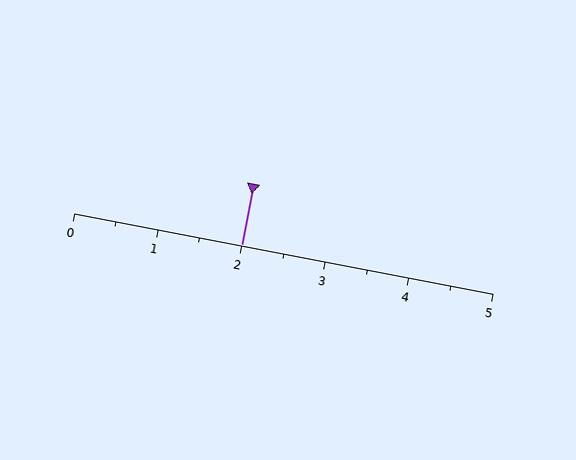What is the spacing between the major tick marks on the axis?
The major ticks are spaced 1 apart.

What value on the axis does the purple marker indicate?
The marker indicates approximately 2.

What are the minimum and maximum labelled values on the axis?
The axis runs from 0 to 5.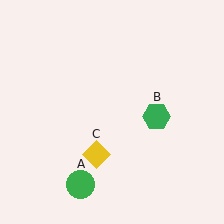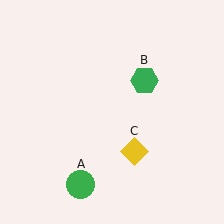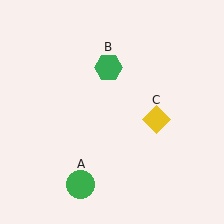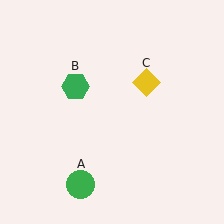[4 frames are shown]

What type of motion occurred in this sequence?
The green hexagon (object B), yellow diamond (object C) rotated counterclockwise around the center of the scene.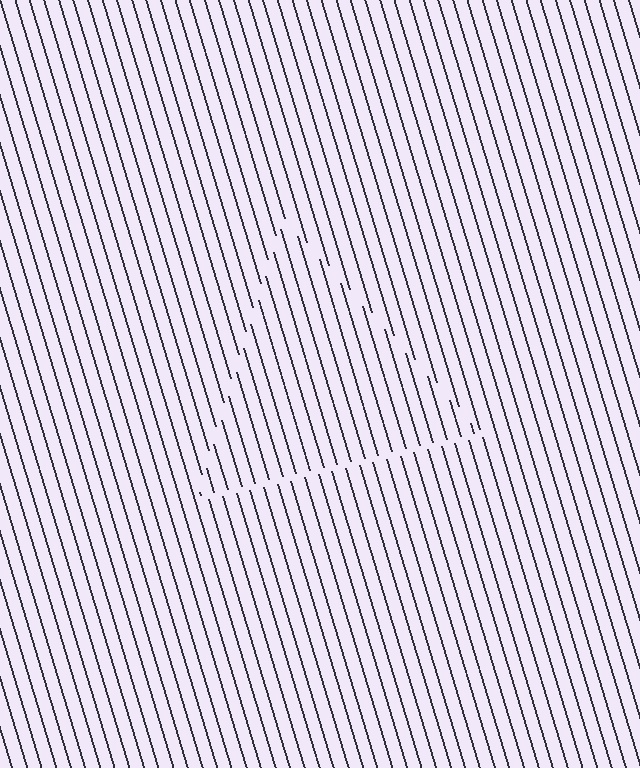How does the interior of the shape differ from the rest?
The interior of the shape contains the same grating, shifted by half a period — the contour is defined by the phase discontinuity where line-ends from the inner and outer gratings abut.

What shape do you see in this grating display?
An illusory triangle. The interior of the shape contains the same grating, shifted by half a period — the contour is defined by the phase discontinuity where line-ends from the inner and outer gratings abut.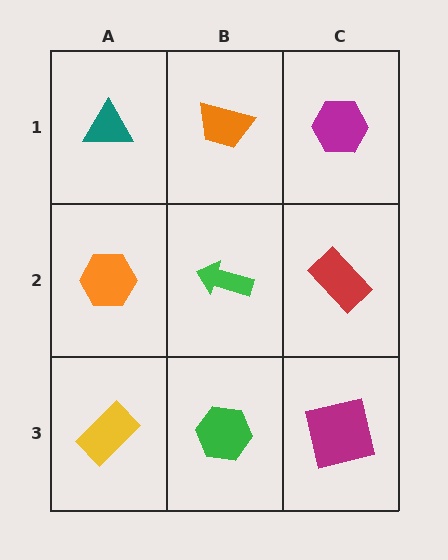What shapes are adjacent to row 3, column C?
A red rectangle (row 2, column C), a green hexagon (row 3, column B).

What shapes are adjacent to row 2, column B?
An orange trapezoid (row 1, column B), a green hexagon (row 3, column B), an orange hexagon (row 2, column A), a red rectangle (row 2, column C).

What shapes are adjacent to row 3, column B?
A green arrow (row 2, column B), a yellow rectangle (row 3, column A), a magenta square (row 3, column C).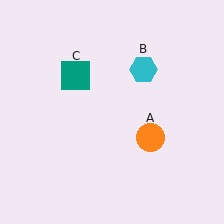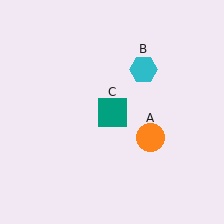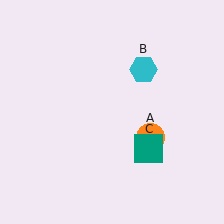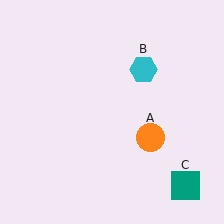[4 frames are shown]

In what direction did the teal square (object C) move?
The teal square (object C) moved down and to the right.